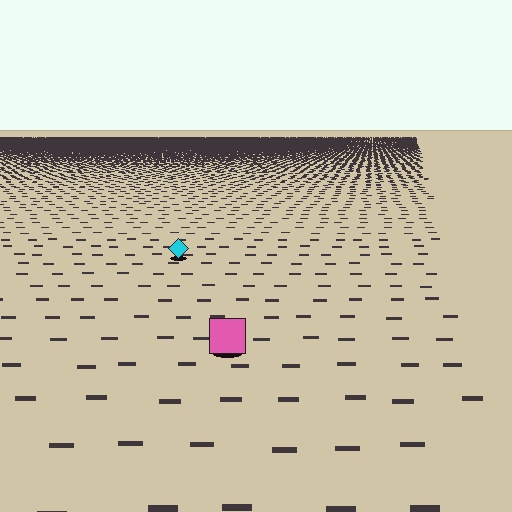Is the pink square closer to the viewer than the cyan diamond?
Yes. The pink square is closer — you can tell from the texture gradient: the ground texture is coarser near it.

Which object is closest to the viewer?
The pink square is closest. The texture marks near it are larger and more spread out.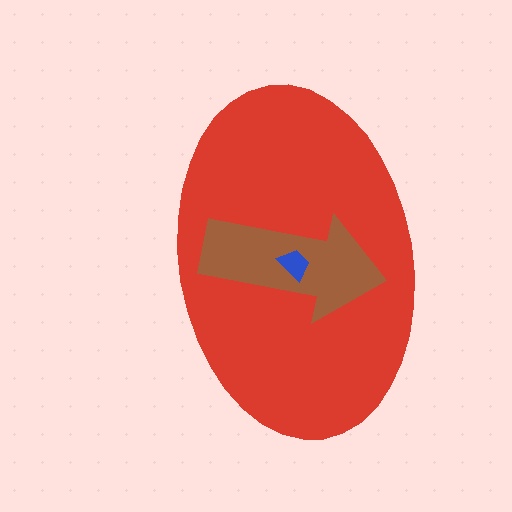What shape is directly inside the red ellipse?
The brown arrow.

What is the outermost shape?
The red ellipse.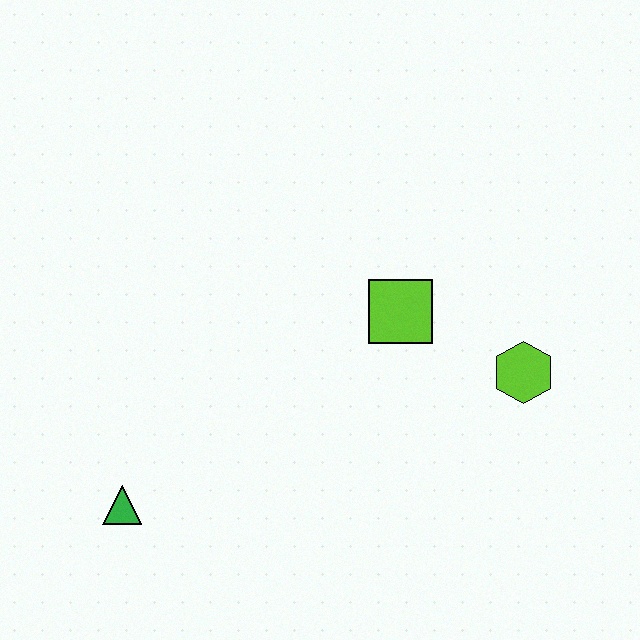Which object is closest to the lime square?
The lime hexagon is closest to the lime square.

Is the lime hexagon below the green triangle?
No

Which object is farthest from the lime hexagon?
The green triangle is farthest from the lime hexagon.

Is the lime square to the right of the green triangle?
Yes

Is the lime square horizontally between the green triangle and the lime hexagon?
Yes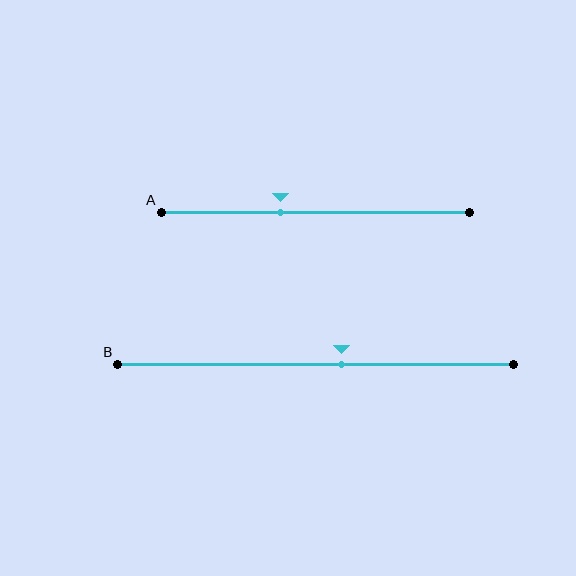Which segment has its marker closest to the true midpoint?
Segment B has its marker closest to the true midpoint.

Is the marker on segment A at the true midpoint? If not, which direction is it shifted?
No, the marker on segment A is shifted to the left by about 11% of the segment length.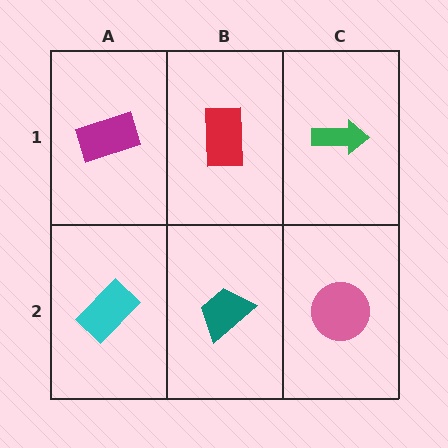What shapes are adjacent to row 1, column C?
A pink circle (row 2, column C), a red rectangle (row 1, column B).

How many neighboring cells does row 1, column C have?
2.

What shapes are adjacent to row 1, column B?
A teal trapezoid (row 2, column B), a magenta rectangle (row 1, column A), a green arrow (row 1, column C).